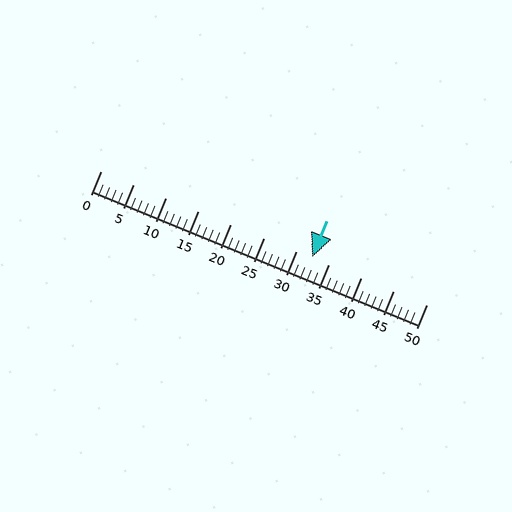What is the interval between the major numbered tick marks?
The major tick marks are spaced 5 units apart.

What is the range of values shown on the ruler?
The ruler shows values from 0 to 50.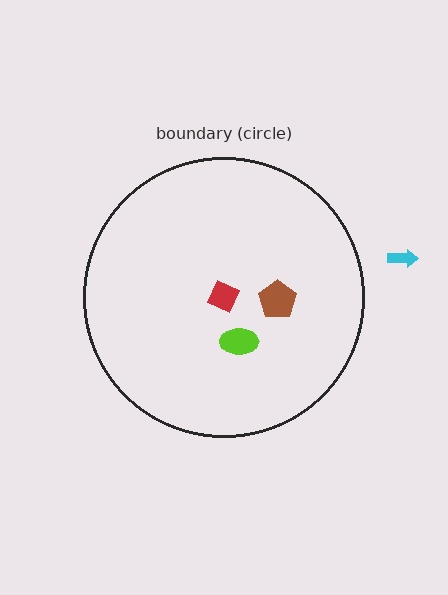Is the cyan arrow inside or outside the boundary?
Outside.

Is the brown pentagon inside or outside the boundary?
Inside.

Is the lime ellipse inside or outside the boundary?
Inside.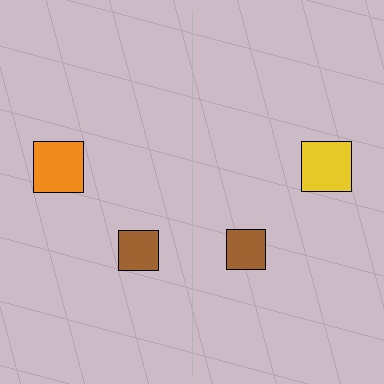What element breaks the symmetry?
The yellow square on the right side breaks the symmetry — its mirror counterpart is orange.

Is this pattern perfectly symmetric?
No, the pattern is not perfectly symmetric. The yellow square on the right side breaks the symmetry — its mirror counterpart is orange.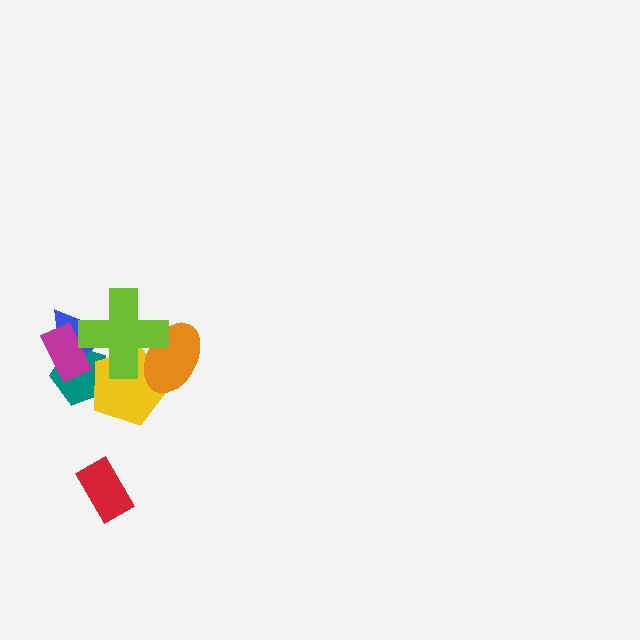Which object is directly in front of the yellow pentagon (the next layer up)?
The orange ellipse is directly in front of the yellow pentagon.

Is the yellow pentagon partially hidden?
Yes, it is partially covered by another shape.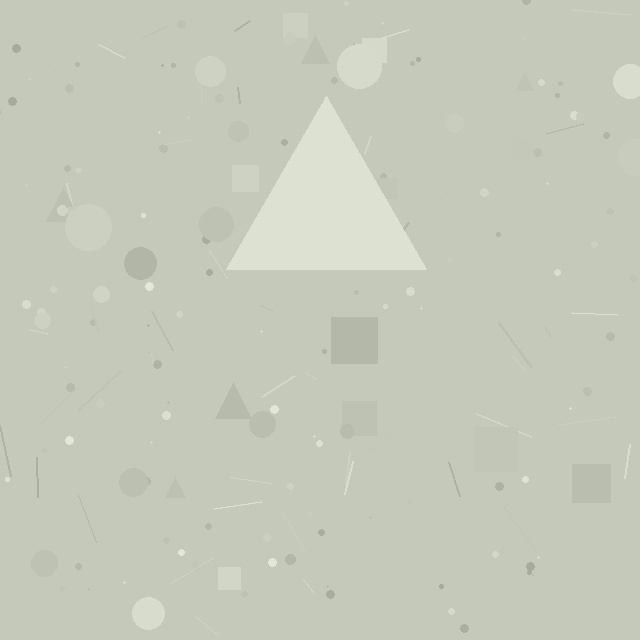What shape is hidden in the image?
A triangle is hidden in the image.